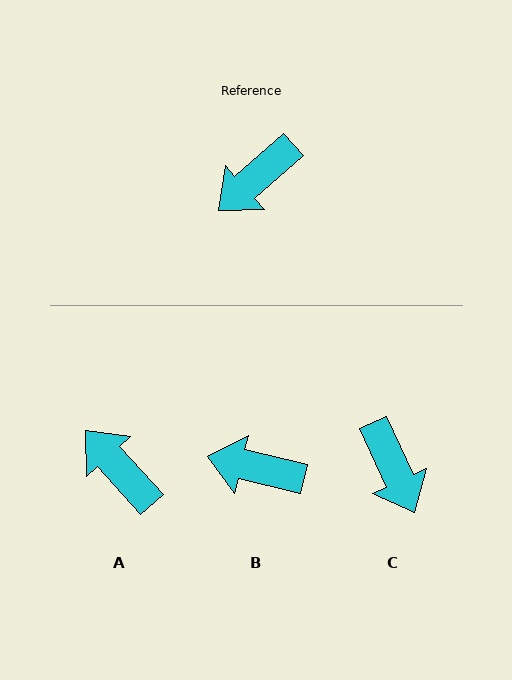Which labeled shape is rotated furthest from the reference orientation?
A, about 89 degrees away.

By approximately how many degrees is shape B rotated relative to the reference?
Approximately 55 degrees clockwise.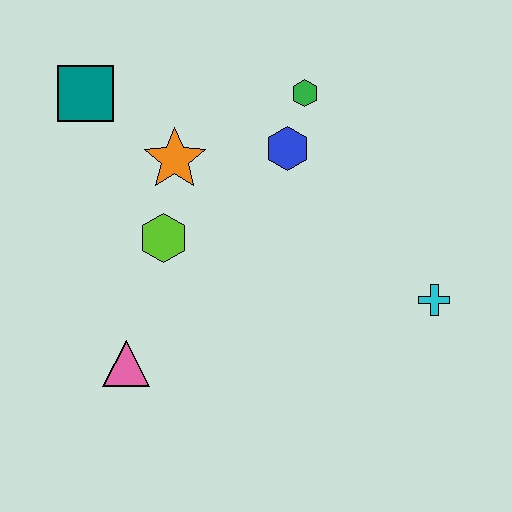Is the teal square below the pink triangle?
No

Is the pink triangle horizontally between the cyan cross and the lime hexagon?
No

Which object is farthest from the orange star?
The cyan cross is farthest from the orange star.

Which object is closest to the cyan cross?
The blue hexagon is closest to the cyan cross.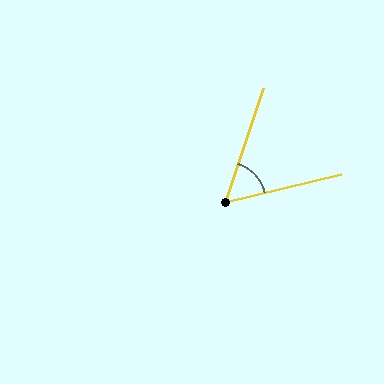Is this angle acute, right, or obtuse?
It is acute.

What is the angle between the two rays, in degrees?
Approximately 58 degrees.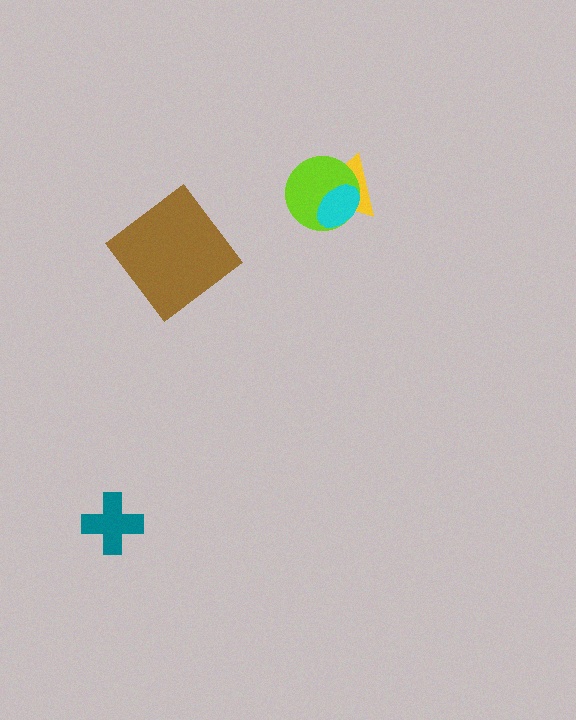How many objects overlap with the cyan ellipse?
2 objects overlap with the cyan ellipse.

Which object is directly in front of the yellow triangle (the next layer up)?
The lime circle is directly in front of the yellow triangle.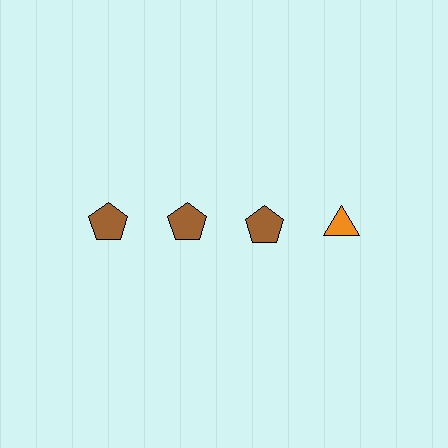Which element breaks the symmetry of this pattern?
The orange triangle in the top row, second from right column breaks the symmetry. All other shapes are brown pentagons.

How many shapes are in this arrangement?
There are 4 shapes arranged in a grid pattern.